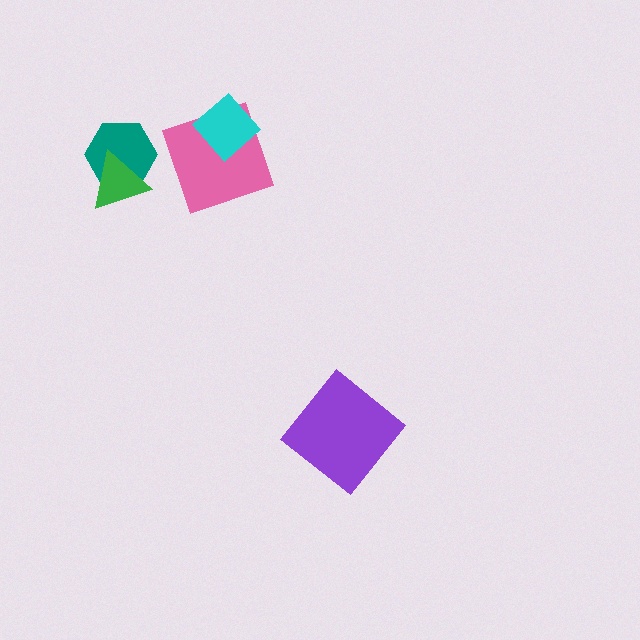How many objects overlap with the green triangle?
1 object overlaps with the green triangle.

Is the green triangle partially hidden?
No, no other shape covers it.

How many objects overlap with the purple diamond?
0 objects overlap with the purple diamond.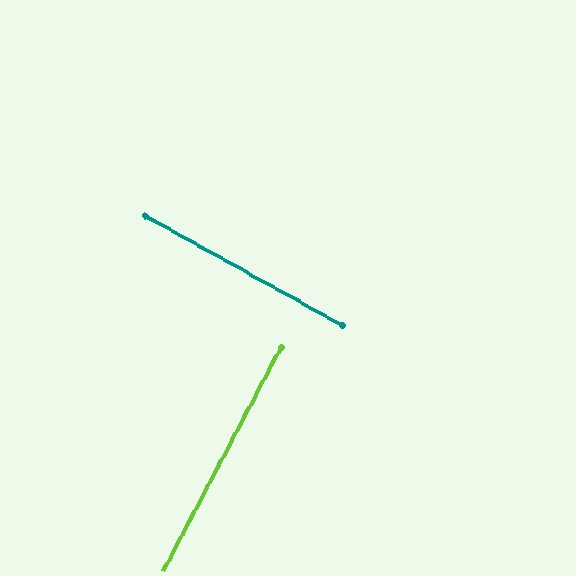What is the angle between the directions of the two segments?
Approximately 89 degrees.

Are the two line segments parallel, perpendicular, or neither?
Perpendicular — they meet at approximately 89°.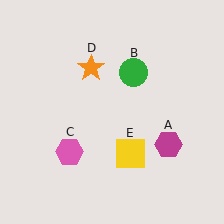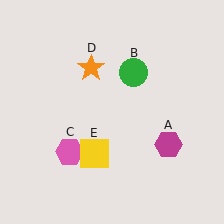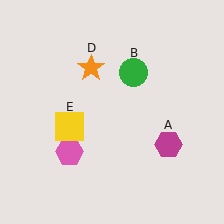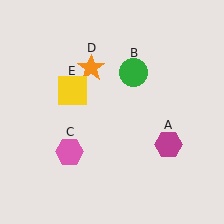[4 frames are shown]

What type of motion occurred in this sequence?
The yellow square (object E) rotated clockwise around the center of the scene.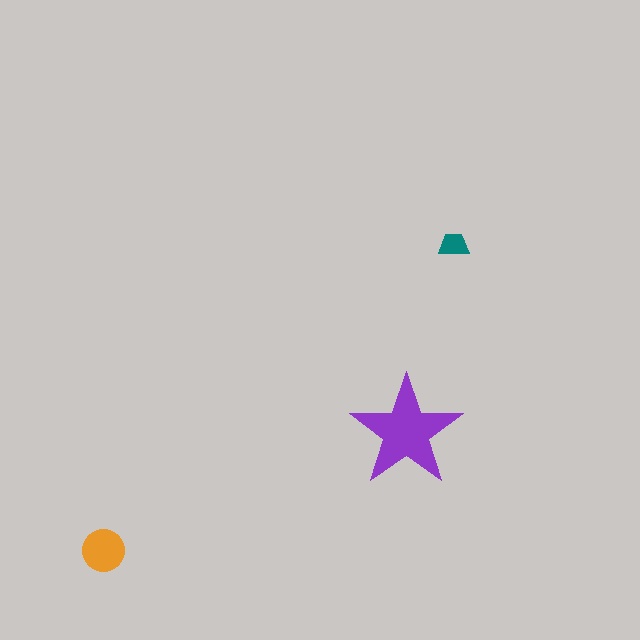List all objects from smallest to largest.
The teal trapezoid, the orange circle, the purple star.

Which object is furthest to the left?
The orange circle is leftmost.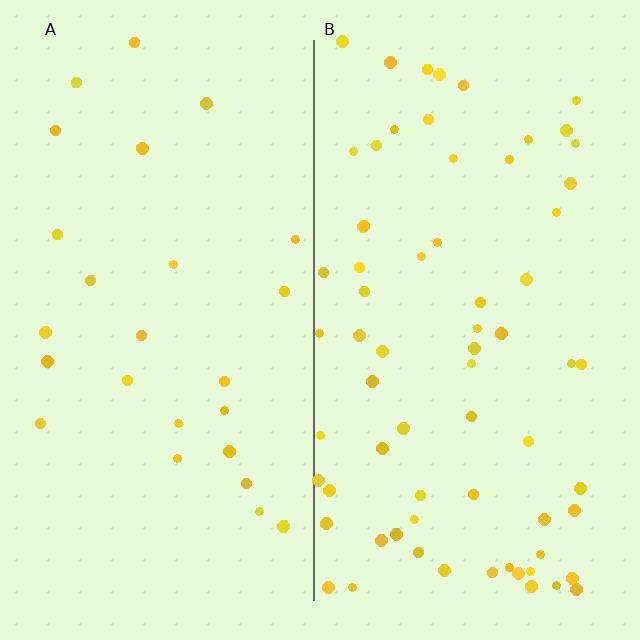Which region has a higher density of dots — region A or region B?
B (the right).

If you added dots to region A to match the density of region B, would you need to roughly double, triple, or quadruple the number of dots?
Approximately triple.